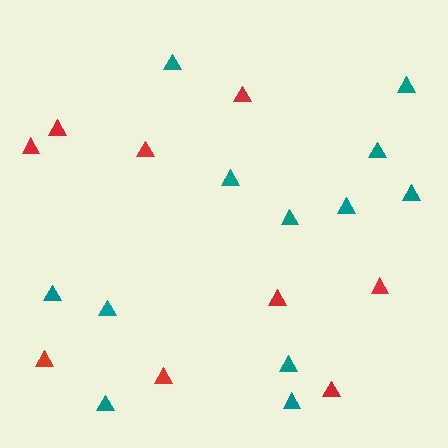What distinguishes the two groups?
There are 2 groups: one group of teal triangles (12) and one group of red triangles (9).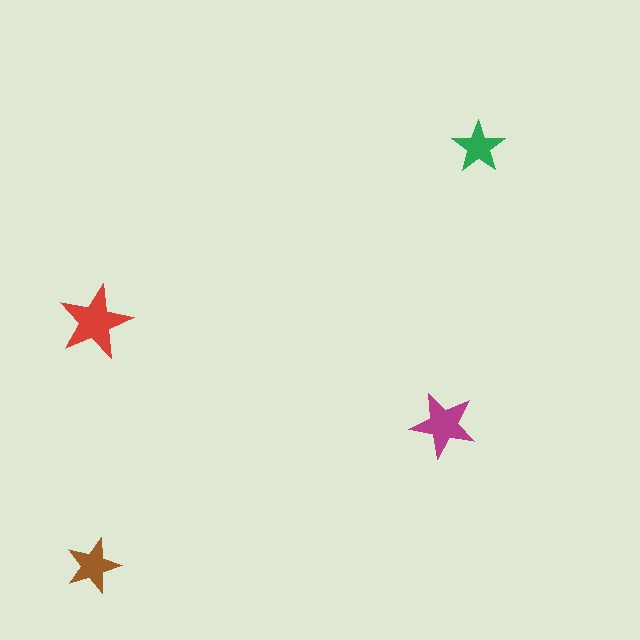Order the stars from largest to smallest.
the red one, the magenta one, the brown one, the green one.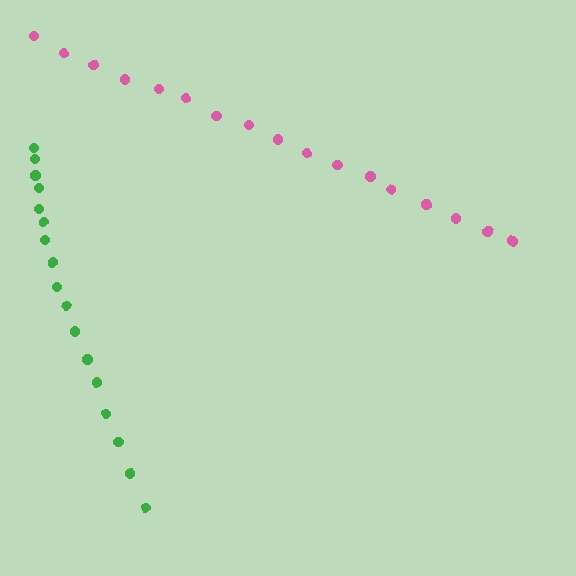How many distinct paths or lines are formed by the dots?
There are 2 distinct paths.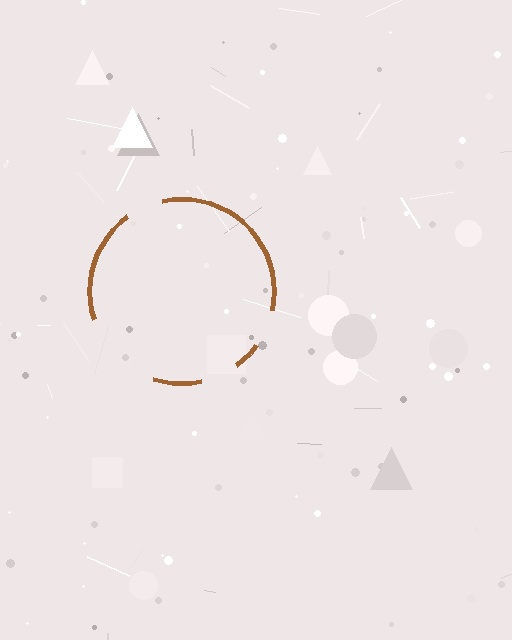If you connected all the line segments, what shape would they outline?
They would outline a circle.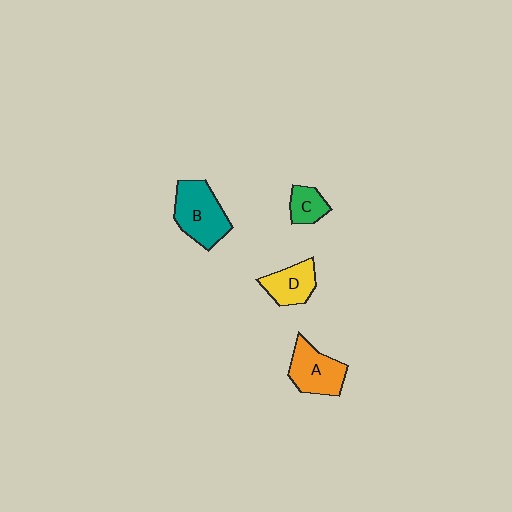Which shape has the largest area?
Shape B (teal).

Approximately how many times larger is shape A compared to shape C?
Approximately 1.9 times.